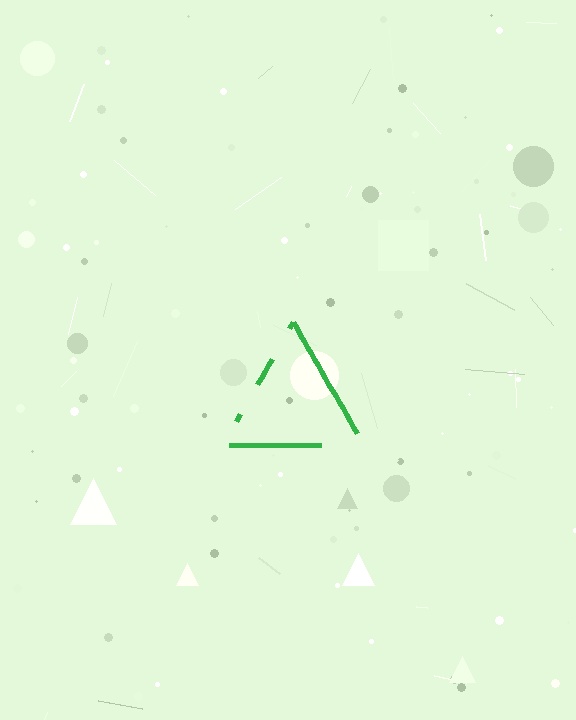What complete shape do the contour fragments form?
The contour fragments form a triangle.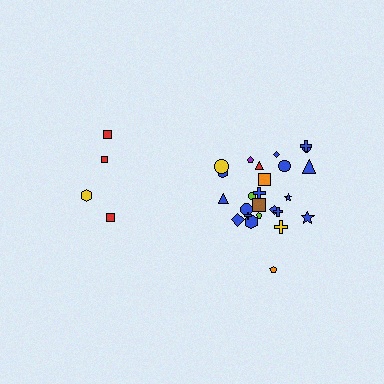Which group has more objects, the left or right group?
The right group.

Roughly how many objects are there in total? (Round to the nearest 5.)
Roughly 30 objects in total.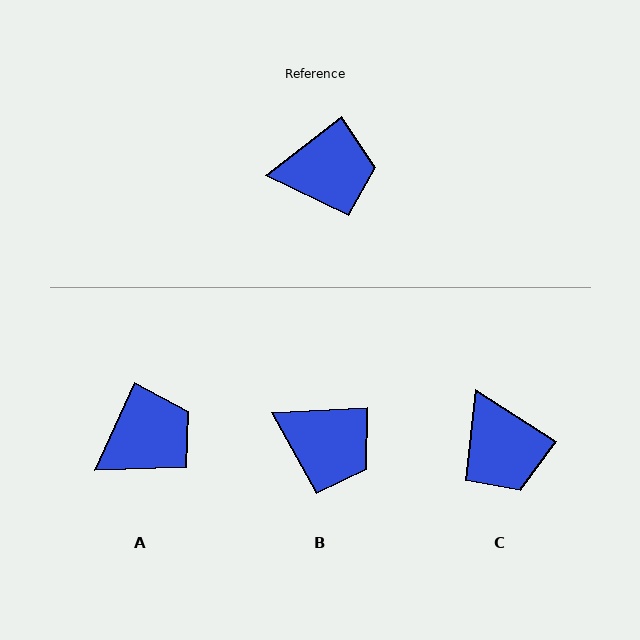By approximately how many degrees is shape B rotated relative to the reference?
Approximately 35 degrees clockwise.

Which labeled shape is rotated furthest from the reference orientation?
C, about 70 degrees away.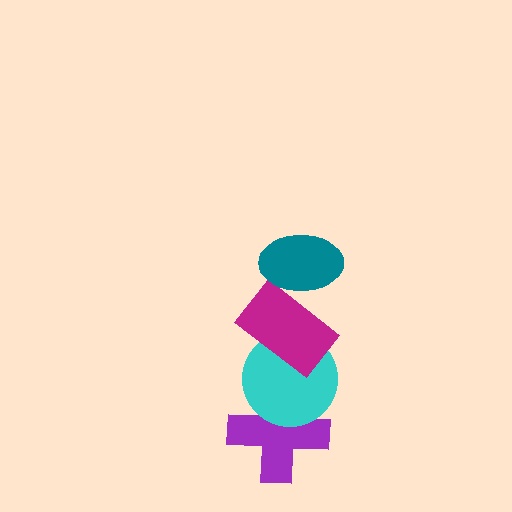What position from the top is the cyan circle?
The cyan circle is 3rd from the top.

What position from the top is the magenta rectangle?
The magenta rectangle is 2nd from the top.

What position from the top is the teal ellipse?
The teal ellipse is 1st from the top.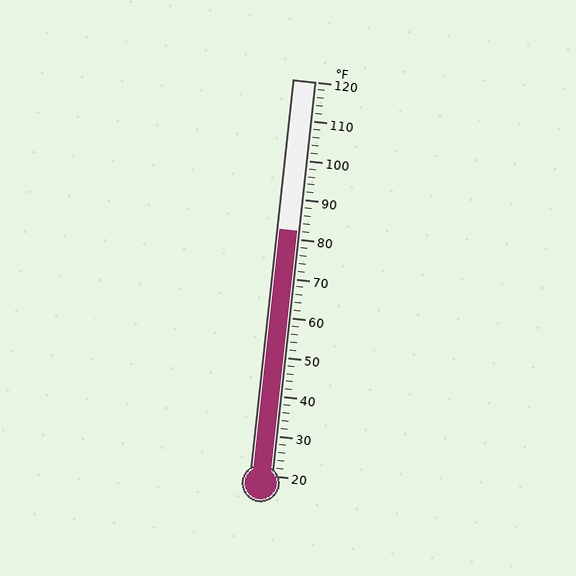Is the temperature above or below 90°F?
The temperature is below 90°F.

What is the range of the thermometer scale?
The thermometer scale ranges from 20°F to 120°F.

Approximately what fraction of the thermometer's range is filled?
The thermometer is filled to approximately 60% of its range.